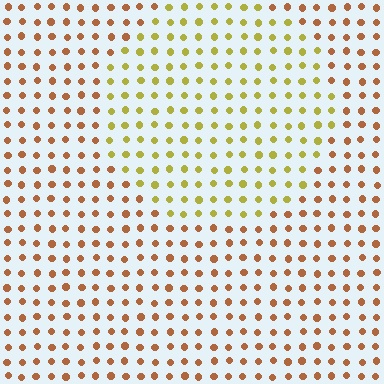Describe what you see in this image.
The image is filled with small brown elements in a uniform arrangement. A circle-shaped region is visible where the elements are tinted to a slightly different hue, forming a subtle color boundary.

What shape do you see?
I see a circle.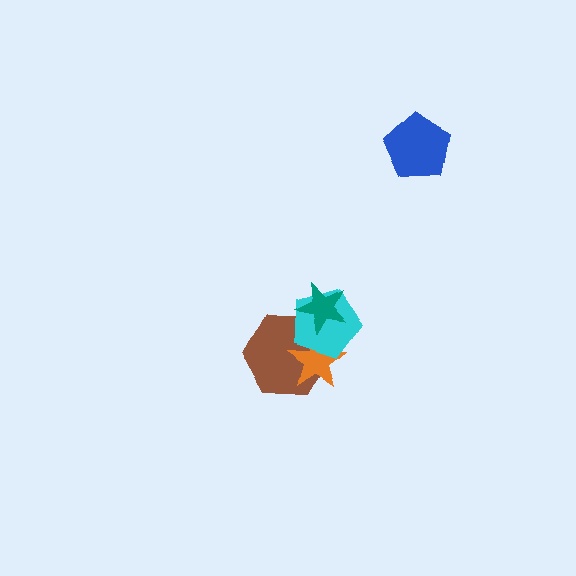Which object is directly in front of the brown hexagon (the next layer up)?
The orange star is directly in front of the brown hexagon.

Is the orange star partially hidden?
Yes, it is partially covered by another shape.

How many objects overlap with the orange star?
2 objects overlap with the orange star.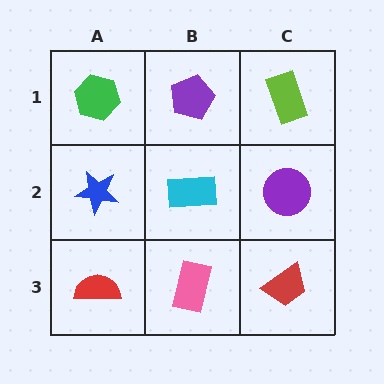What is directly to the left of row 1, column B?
A green hexagon.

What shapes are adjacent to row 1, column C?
A purple circle (row 2, column C), a purple pentagon (row 1, column B).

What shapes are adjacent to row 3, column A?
A blue star (row 2, column A), a pink rectangle (row 3, column B).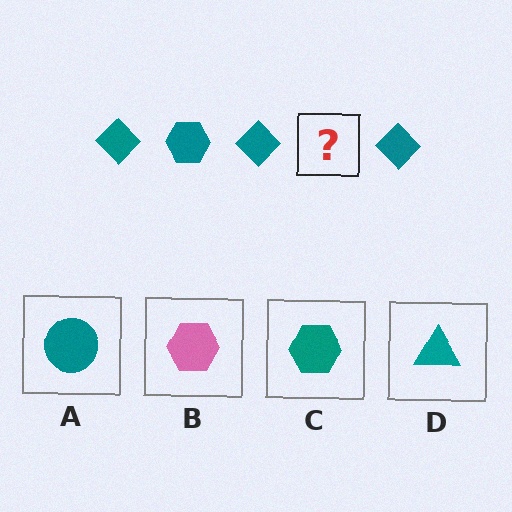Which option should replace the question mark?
Option C.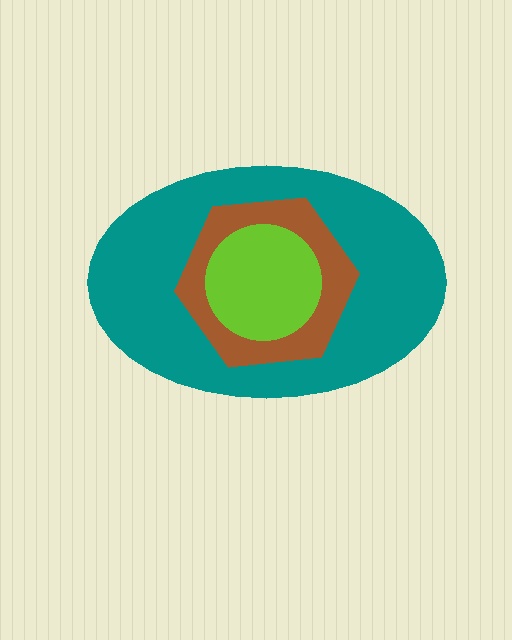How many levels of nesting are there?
3.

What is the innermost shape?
The lime circle.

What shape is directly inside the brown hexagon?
The lime circle.